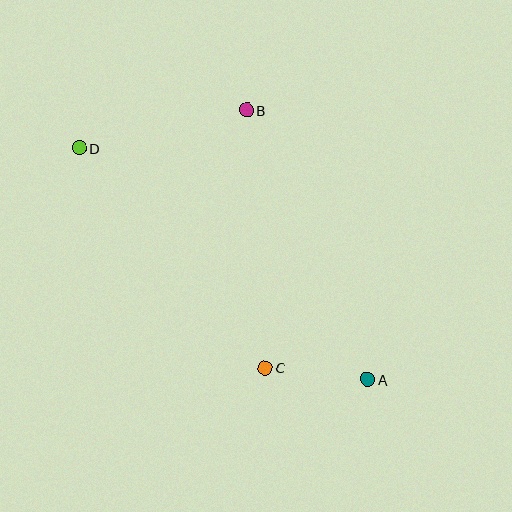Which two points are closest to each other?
Points A and C are closest to each other.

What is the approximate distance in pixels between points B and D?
The distance between B and D is approximately 172 pixels.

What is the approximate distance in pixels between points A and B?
The distance between A and B is approximately 296 pixels.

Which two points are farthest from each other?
Points A and D are farthest from each other.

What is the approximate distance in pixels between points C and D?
The distance between C and D is approximately 288 pixels.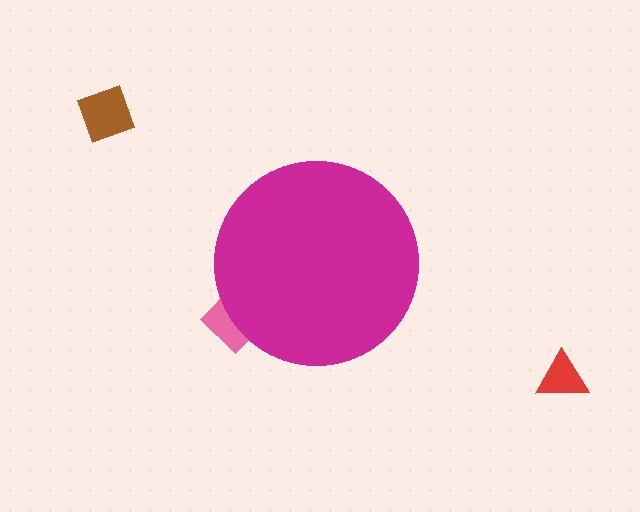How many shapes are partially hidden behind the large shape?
1 shape is partially hidden.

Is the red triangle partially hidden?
No, the red triangle is fully visible.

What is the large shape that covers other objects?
A magenta circle.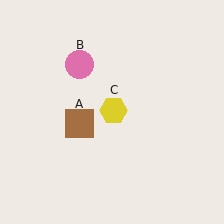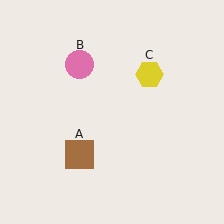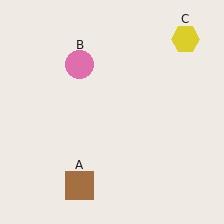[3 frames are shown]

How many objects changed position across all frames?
2 objects changed position: brown square (object A), yellow hexagon (object C).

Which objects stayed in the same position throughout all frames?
Pink circle (object B) remained stationary.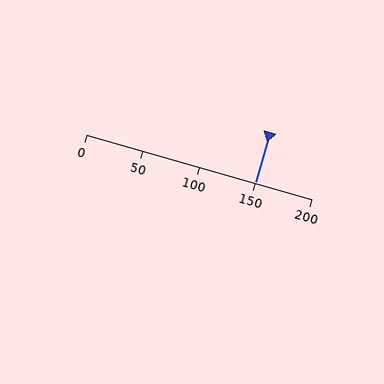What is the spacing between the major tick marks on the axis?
The major ticks are spaced 50 apart.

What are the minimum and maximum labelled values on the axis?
The axis runs from 0 to 200.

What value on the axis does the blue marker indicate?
The marker indicates approximately 150.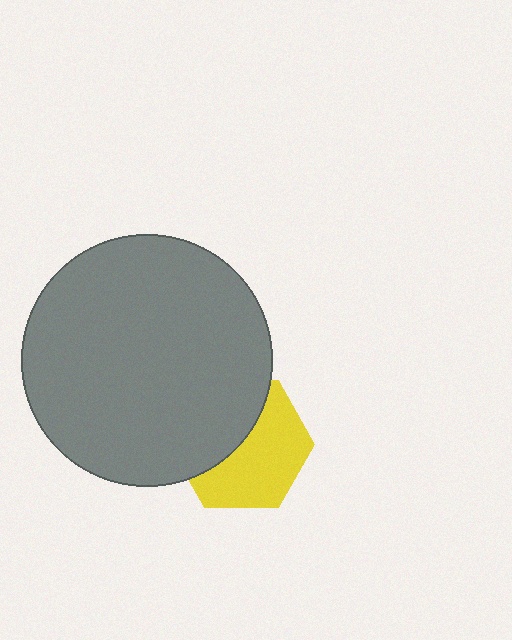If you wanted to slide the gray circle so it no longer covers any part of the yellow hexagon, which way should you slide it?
Slide it toward the upper-left — that is the most direct way to separate the two shapes.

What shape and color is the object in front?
The object in front is a gray circle.